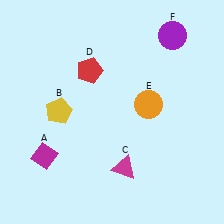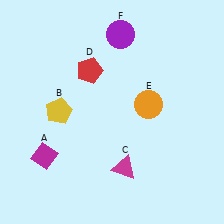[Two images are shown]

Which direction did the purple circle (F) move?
The purple circle (F) moved left.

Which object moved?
The purple circle (F) moved left.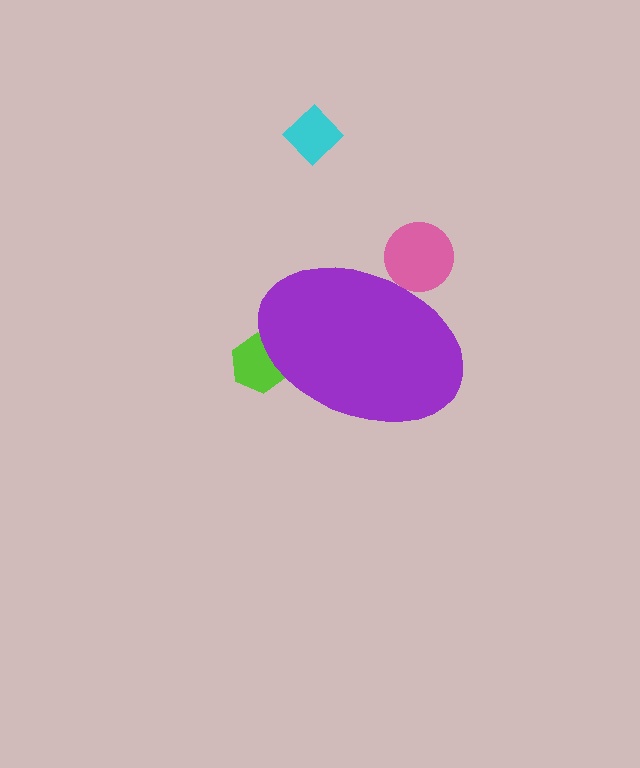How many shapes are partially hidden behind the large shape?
2 shapes are partially hidden.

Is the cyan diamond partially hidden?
No, the cyan diamond is fully visible.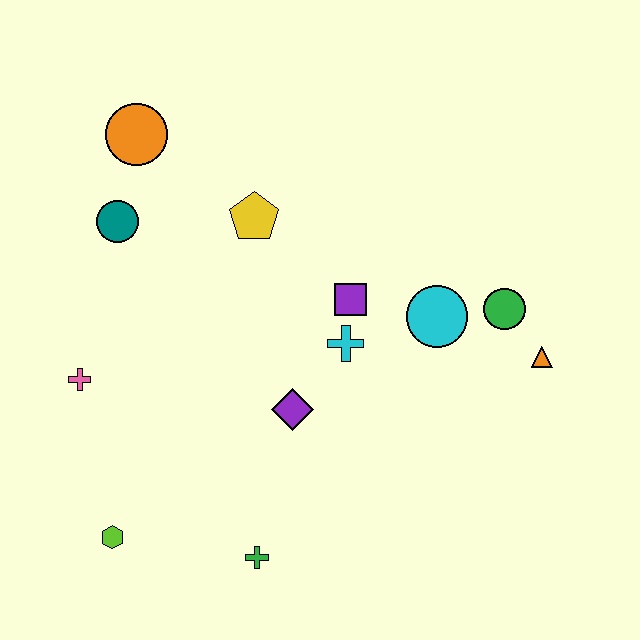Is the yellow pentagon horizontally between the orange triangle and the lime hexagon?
Yes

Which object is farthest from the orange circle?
The orange triangle is farthest from the orange circle.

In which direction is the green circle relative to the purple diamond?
The green circle is to the right of the purple diamond.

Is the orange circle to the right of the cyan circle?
No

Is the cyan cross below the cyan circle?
Yes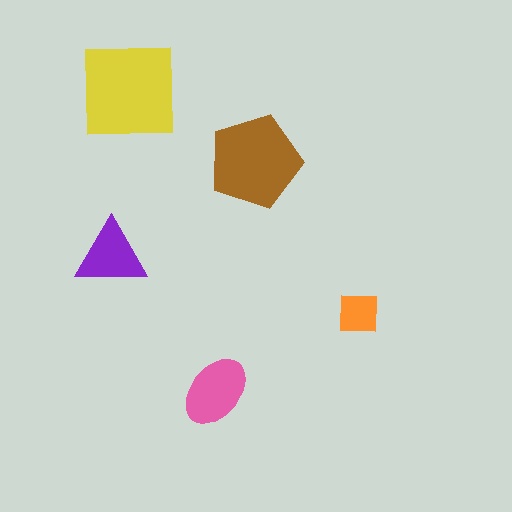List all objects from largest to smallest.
The yellow square, the brown pentagon, the pink ellipse, the purple triangle, the orange square.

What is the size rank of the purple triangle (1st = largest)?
4th.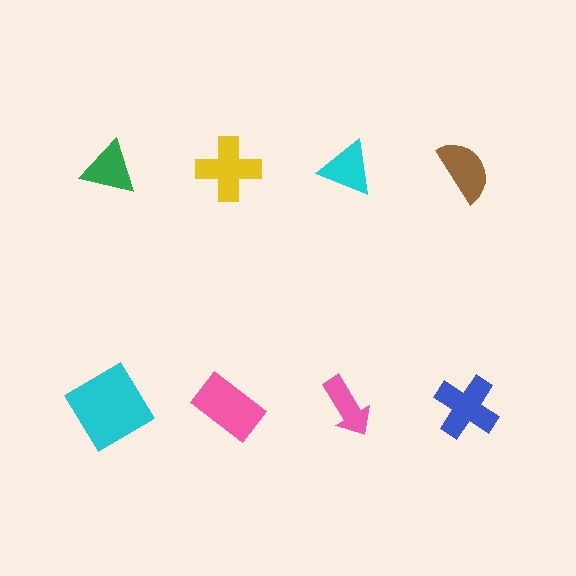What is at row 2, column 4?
A blue cross.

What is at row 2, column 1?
A cyan diamond.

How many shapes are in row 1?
4 shapes.